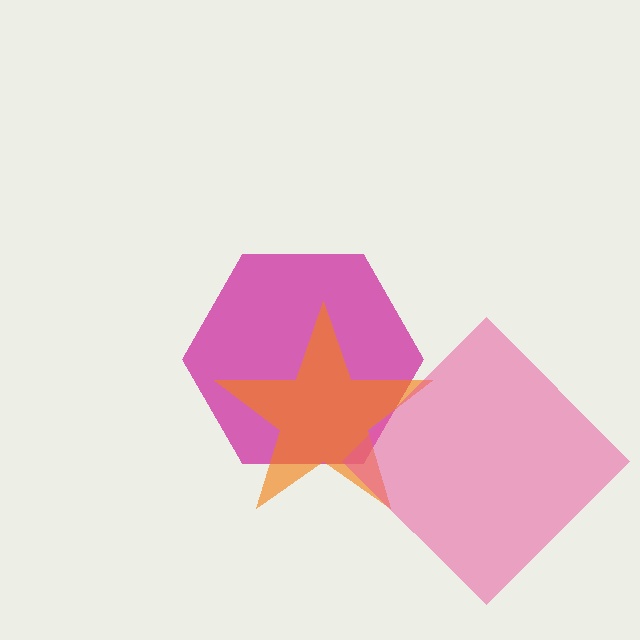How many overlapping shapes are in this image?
There are 3 overlapping shapes in the image.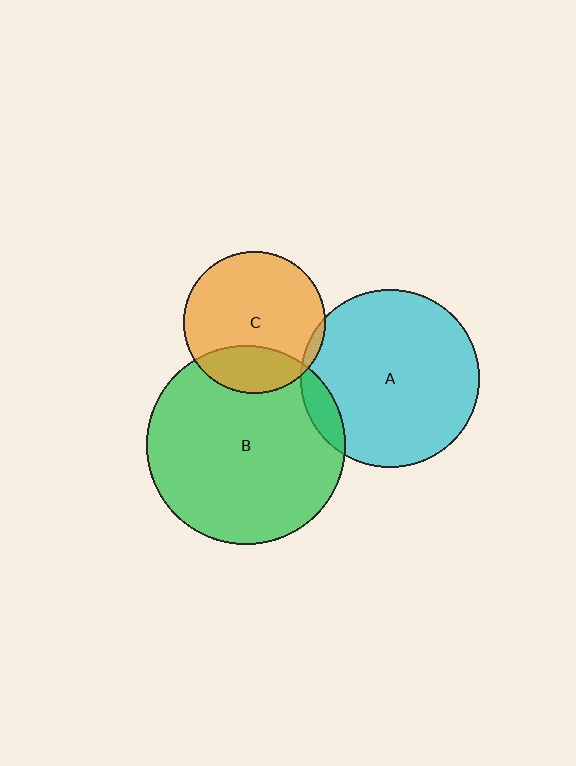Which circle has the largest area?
Circle B (green).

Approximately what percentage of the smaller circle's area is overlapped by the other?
Approximately 25%.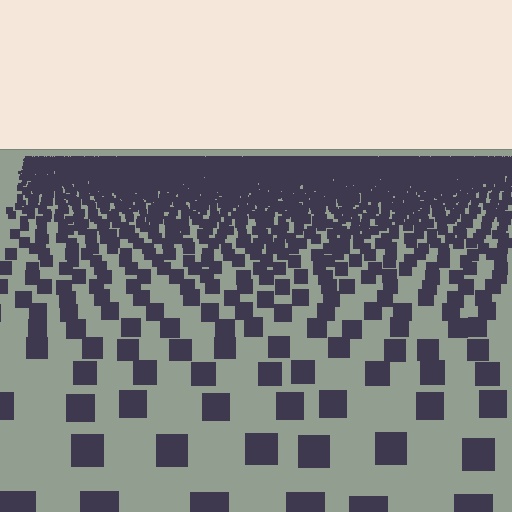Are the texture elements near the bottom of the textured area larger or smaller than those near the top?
Larger. Near the bottom, elements are closer to the viewer and appear at a bigger on-screen size.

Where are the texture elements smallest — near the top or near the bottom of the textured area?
Near the top.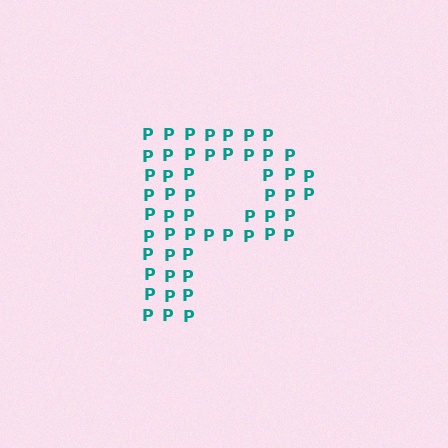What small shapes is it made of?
It is made of small letter P's.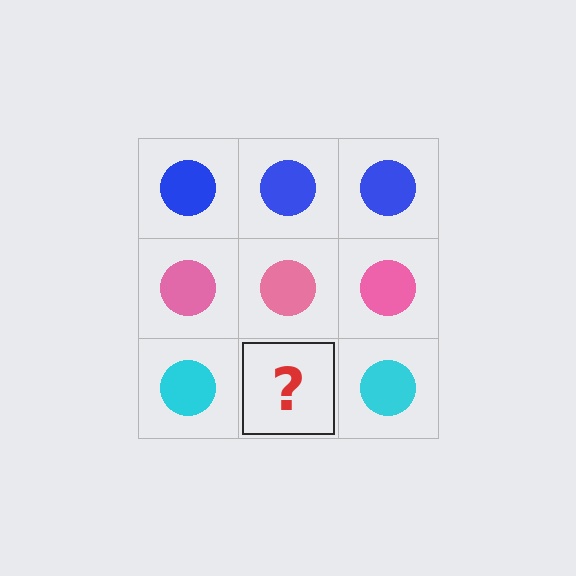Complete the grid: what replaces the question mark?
The question mark should be replaced with a cyan circle.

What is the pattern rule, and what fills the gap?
The rule is that each row has a consistent color. The gap should be filled with a cyan circle.